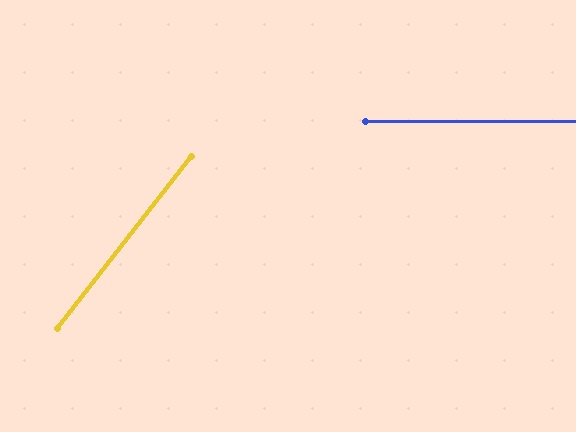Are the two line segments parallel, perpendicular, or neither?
Neither parallel nor perpendicular — they differ by about 52°.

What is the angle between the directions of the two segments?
Approximately 52 degrees.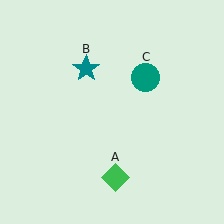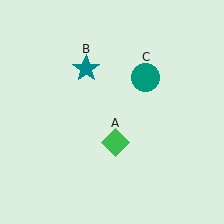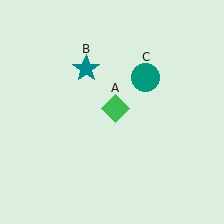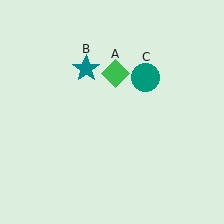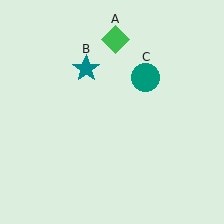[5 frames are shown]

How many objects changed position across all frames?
1 object changed position: green diamond (object A).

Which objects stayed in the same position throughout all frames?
Teal star (object B) and teal circle (object C) remained stationary.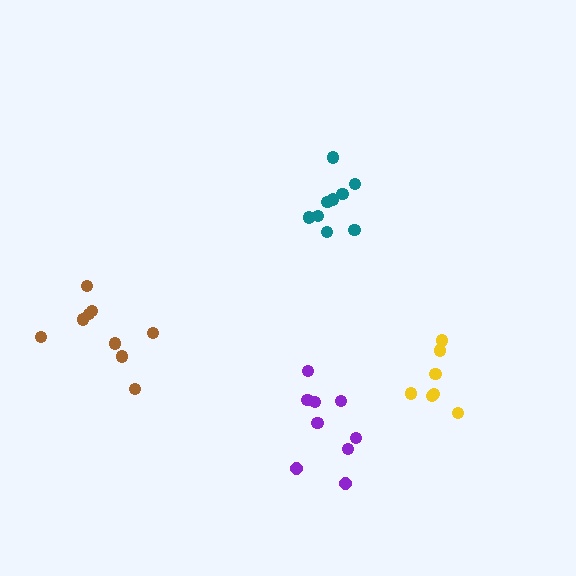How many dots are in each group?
Group 1: 9 dots, Group 2: 9 dots, Group 3: 9 dots, Group 4: 7 dots (34 total).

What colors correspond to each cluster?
The clusters are colored: teal, brown, purple, yellow.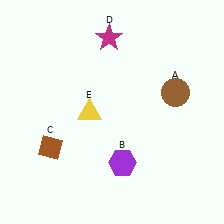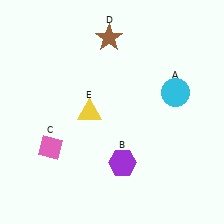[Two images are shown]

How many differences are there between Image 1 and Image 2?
There are 3 differences between the two images.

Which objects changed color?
A changed from brown to cyan. C changed from brown to pink. D changed from magenta to brown.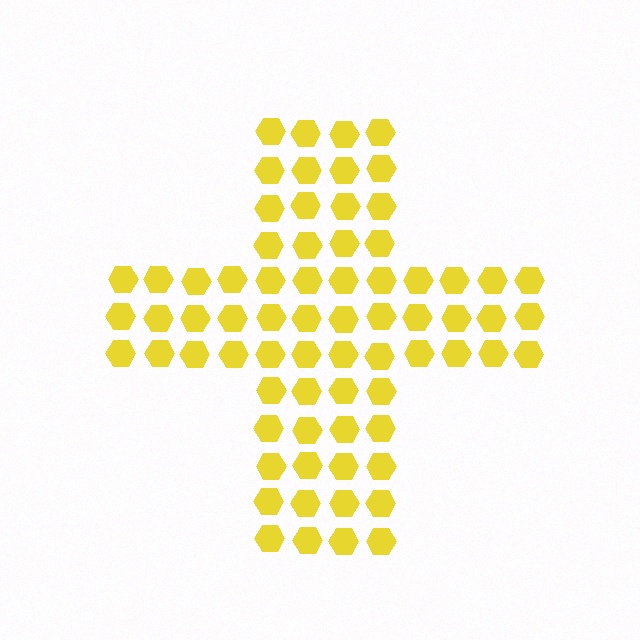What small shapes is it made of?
It is made of small hexagons.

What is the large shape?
The large shape is a cross.